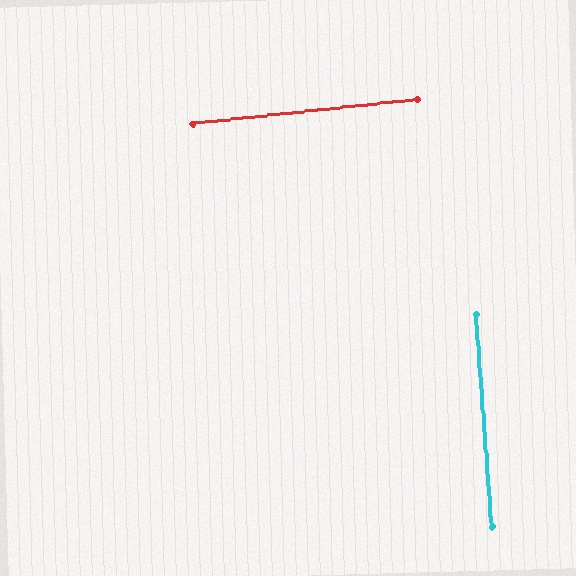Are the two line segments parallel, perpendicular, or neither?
Perpendicular — they meet at approximately 88°.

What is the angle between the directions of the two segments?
Approximately 88 degrees.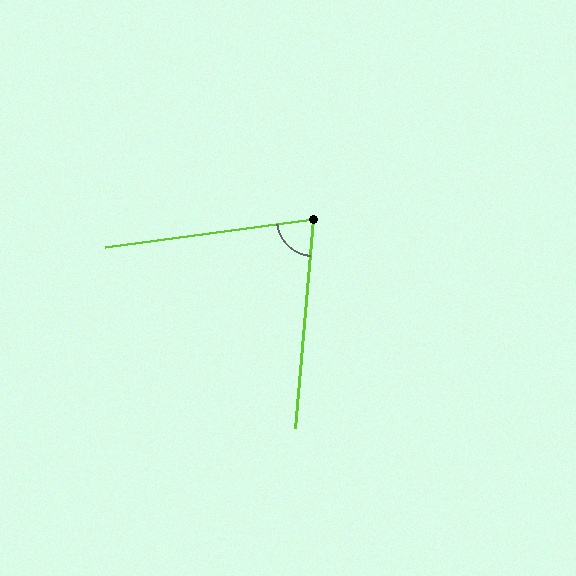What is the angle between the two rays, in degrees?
Approximately 78 degrees.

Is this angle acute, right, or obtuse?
It is acute.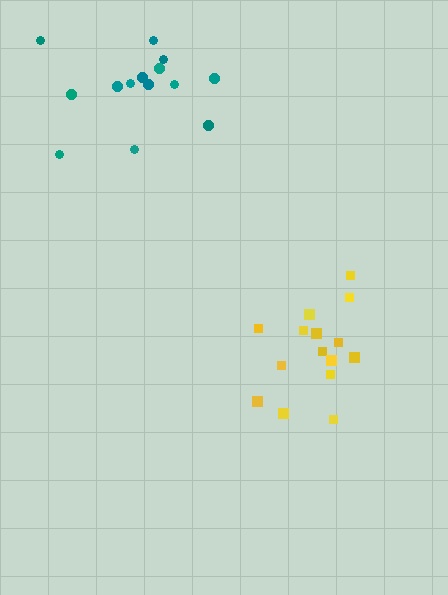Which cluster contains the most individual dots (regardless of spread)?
Yellow (15).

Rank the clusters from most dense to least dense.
yellow, teal.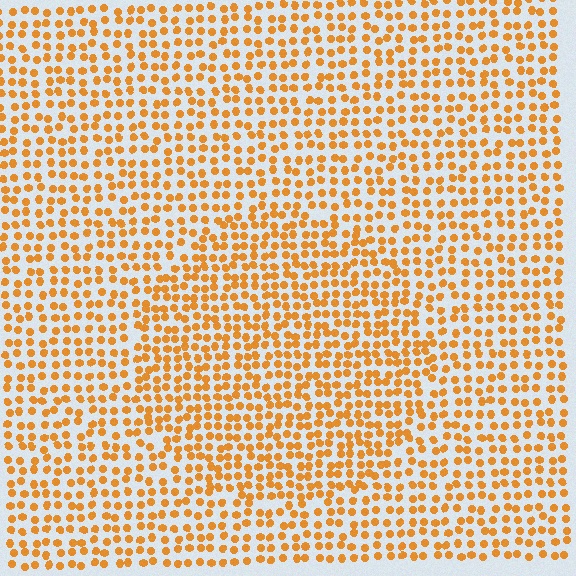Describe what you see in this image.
The image contains small orange elements arranged at two different densities. A circle-shaped region is visible where the elements are more densely packed than the surrounding area.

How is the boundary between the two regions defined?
The boundary is defined by a change in element density (approximately 1.4x ratio). All elements are the same color, size, and shape.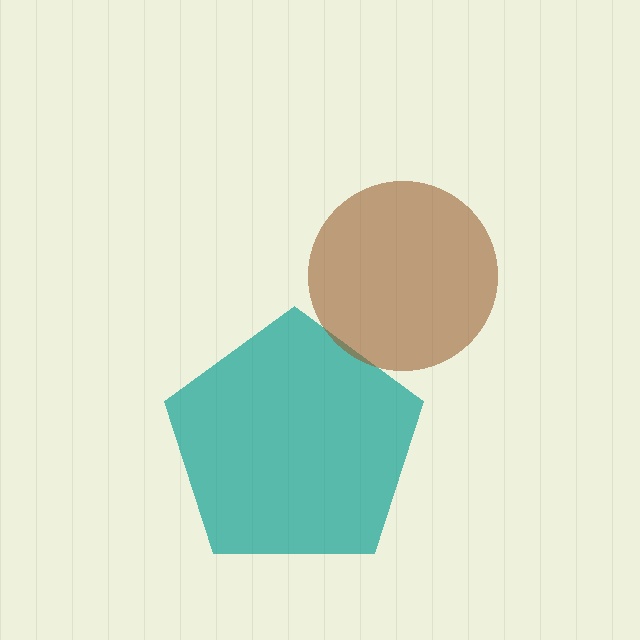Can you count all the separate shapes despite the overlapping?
Yes, there are 2 separate shapes.